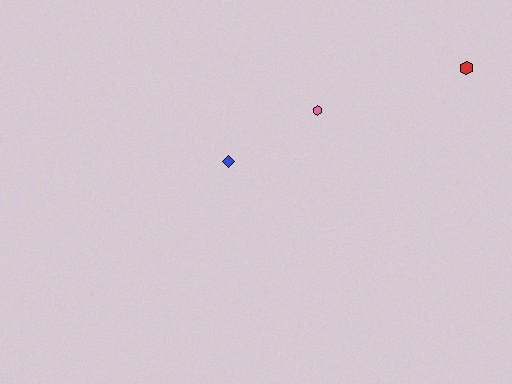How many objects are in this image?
There are 3 objects.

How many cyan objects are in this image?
There are no cyan objects.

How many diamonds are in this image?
There is 1 diamond.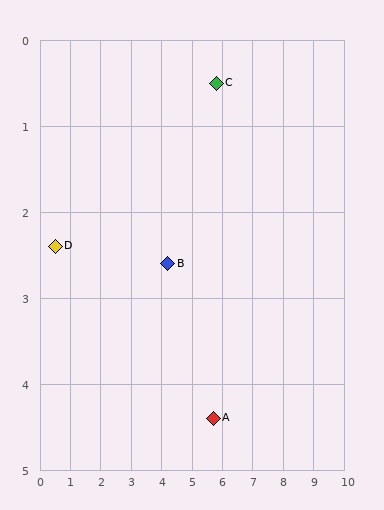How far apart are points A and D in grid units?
Points A and D are about 5.6 grid units apart.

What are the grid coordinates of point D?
Point D is at approximately (0.5, 2.4).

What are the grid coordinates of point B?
Point B is at approximately (4.2, 2.6).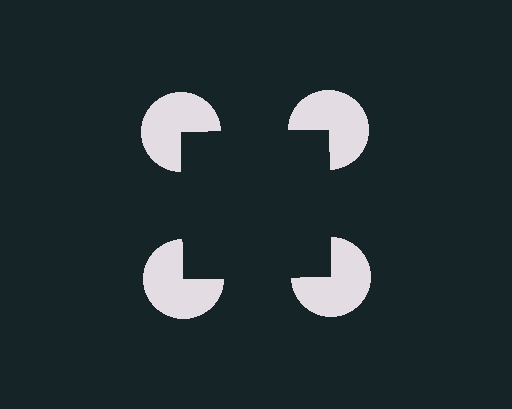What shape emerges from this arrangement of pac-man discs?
An illusory square — its edges are inferred from the aligned wedge cuts in the pac-man discs, not physically drawn.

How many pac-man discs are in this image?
There are 4 — one at each vertex of the illusory square.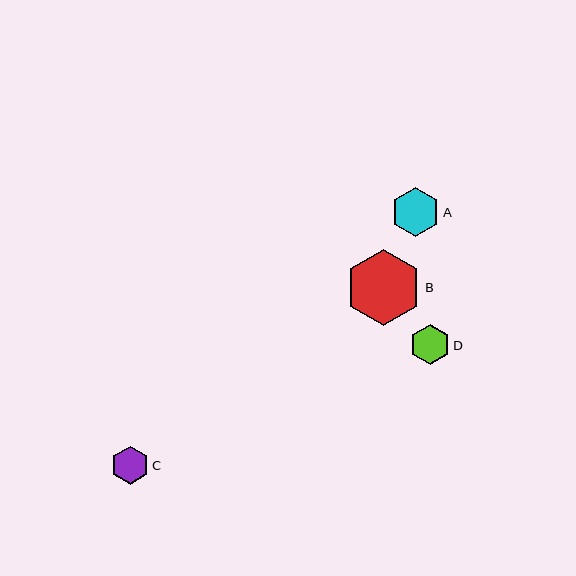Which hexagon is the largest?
Hexagon B is the largest with a size of approximately 76 pixels.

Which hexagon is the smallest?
Hexagon C is the smallest with a size of approximately 38 pixels.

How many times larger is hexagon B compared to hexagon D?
Hexagon B is approximately 1.9 times the size of hexagon D.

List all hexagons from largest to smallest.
From largest to smallest: B, A, D, C.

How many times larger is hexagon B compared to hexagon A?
Hexagon B is approximately 1.6 times the size of hexagon A.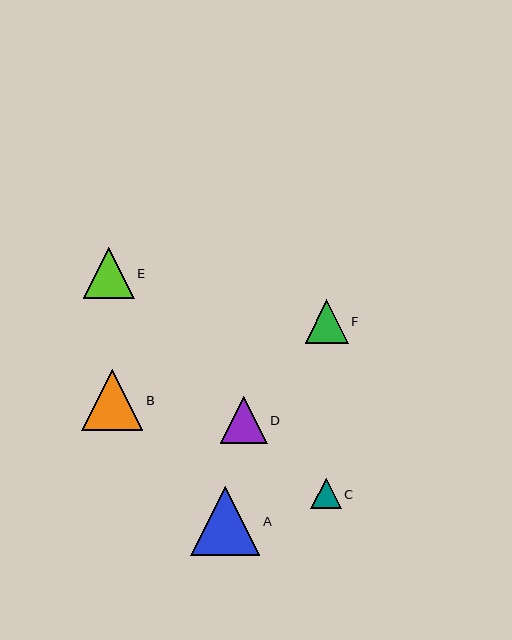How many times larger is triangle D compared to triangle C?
Triangle D is approximately 1.5 times the size of triangle C.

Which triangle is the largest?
Triangle A is the largest with a size of approximately 69 pixels.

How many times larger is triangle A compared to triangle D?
Triangle A is approximately 1.5 times the size of triangle D.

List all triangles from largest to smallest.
From largest to smallest: A, B, E, D, F, C.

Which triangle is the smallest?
Triangle C is the smallest with a size of approximately 30 pixels.